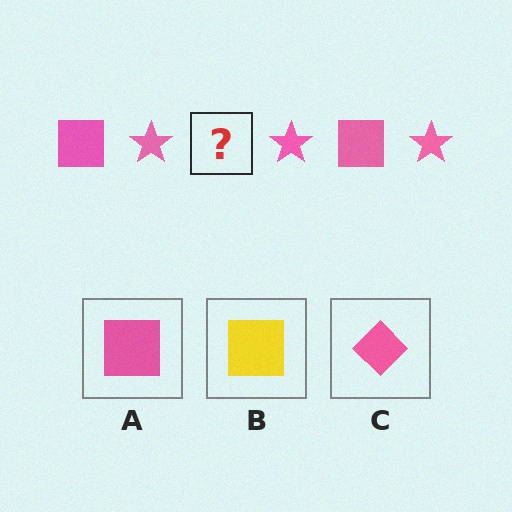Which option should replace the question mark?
Option A.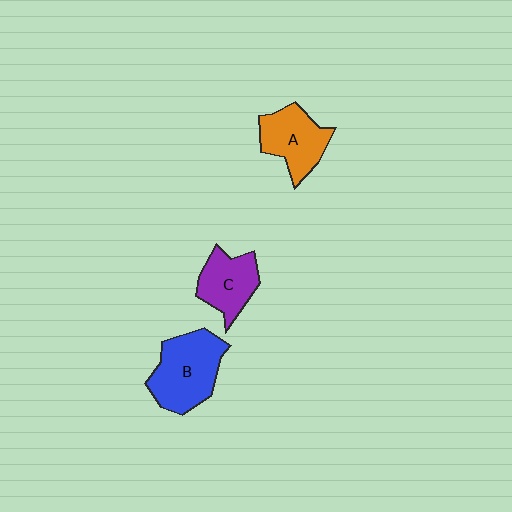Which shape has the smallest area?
Shape C (purple).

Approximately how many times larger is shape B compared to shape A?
Approximately 1.3 times.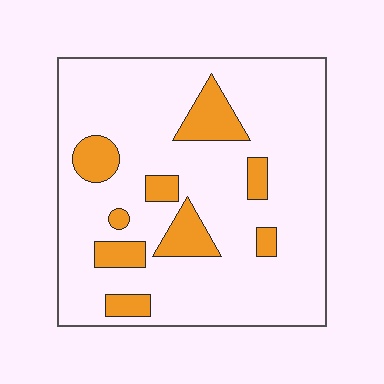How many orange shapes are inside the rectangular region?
9.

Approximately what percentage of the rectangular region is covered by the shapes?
Approximately 15%.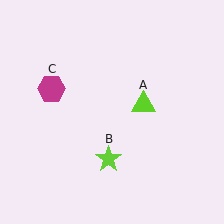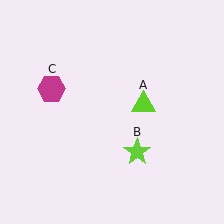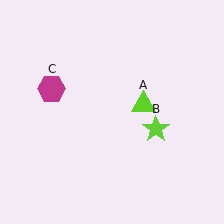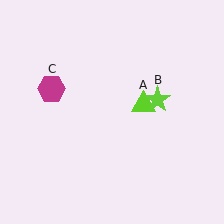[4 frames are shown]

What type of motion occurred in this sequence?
The lime star (object B) rotated counterclockwise around the center of the scene.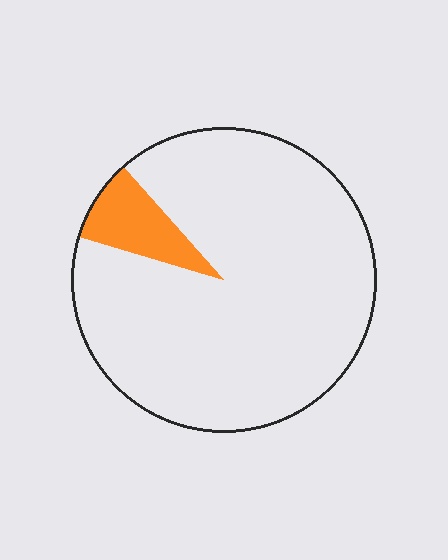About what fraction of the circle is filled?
About one tenth (1/10).